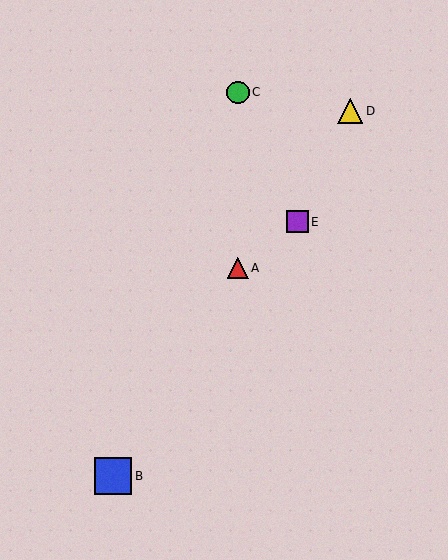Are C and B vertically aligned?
No, C is at x≈238 and B is at x≈114.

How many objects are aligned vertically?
2 objects (A, C) are aligned vertically.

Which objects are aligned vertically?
Objects A, C are aligned vertically.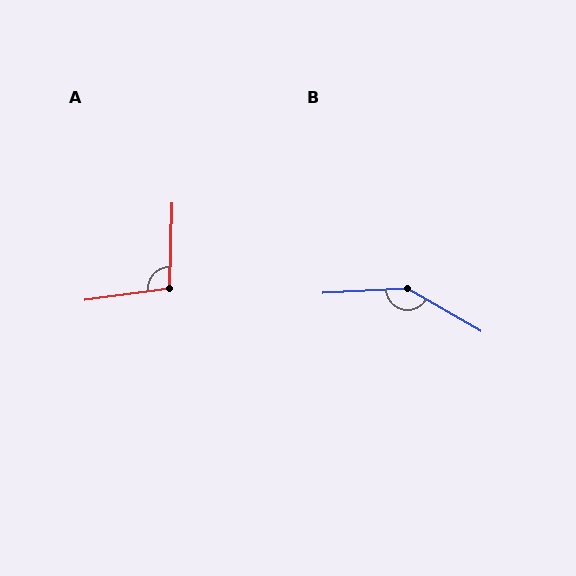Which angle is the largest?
B, at approximately 147 degrees.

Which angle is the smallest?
A, at approximately 99 degrees.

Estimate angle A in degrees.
Approximately 99 degrees.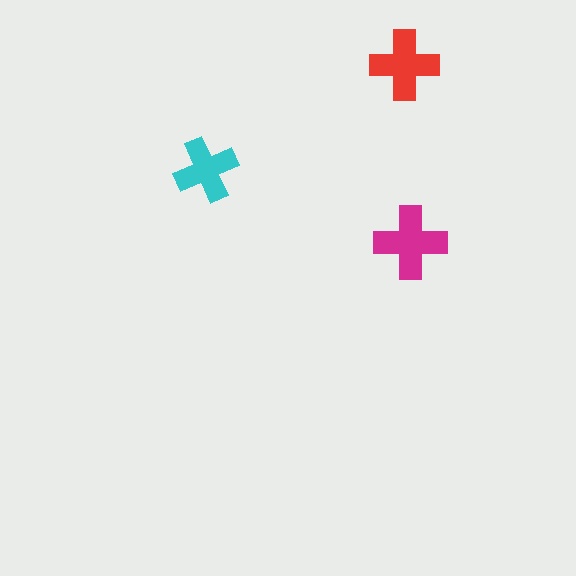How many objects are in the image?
There are 3 objects in the image.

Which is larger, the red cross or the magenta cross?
The magenta one.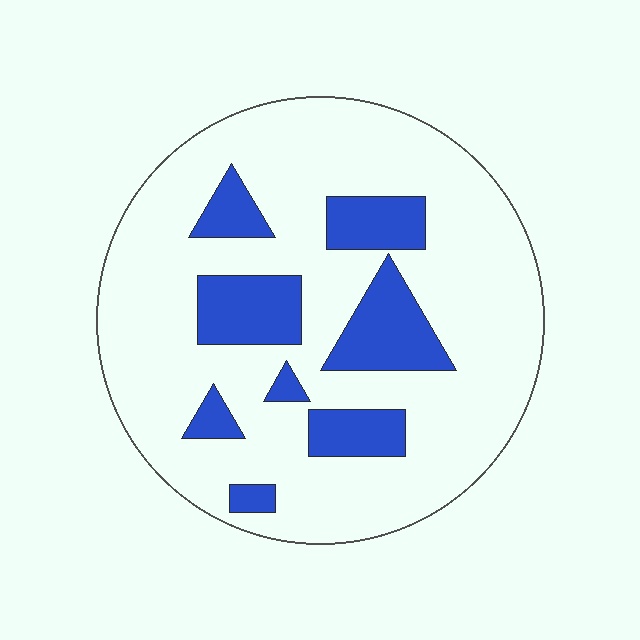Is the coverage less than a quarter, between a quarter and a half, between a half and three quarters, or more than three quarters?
Less than a quarter.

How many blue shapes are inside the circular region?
8.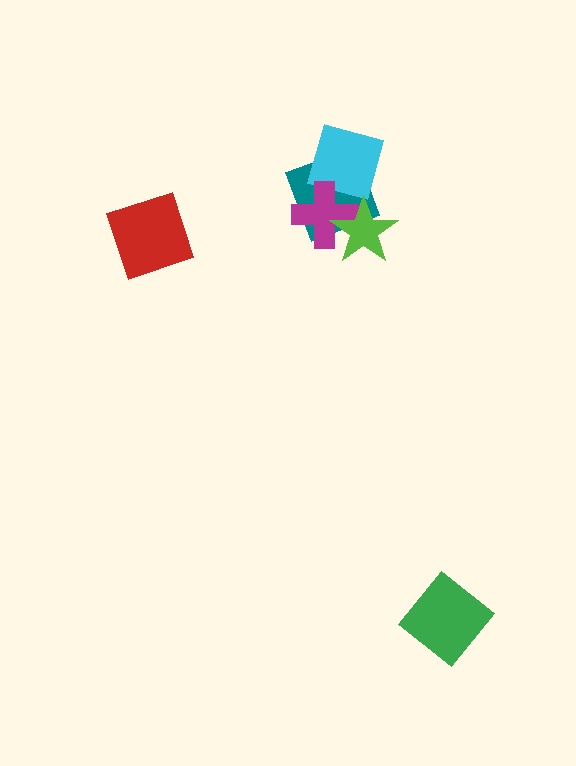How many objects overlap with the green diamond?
0 objects overlap with the green diamond.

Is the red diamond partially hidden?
No, no other shape covers it.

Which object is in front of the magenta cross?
The lime star is in front of the magenta cross.